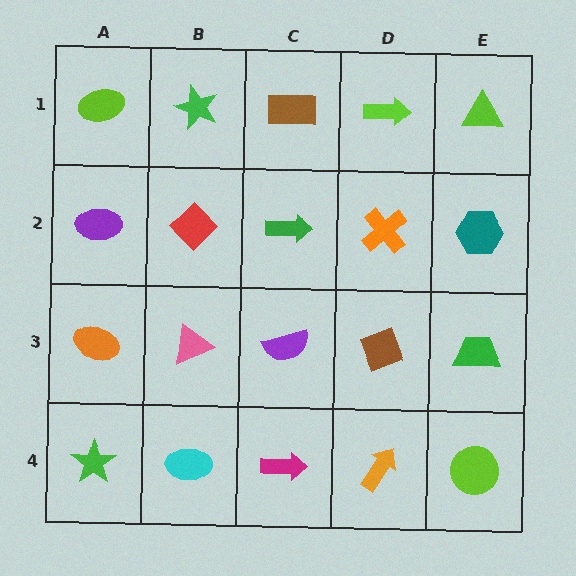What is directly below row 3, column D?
An orange arrow.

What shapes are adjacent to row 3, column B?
A red diamond (row 2, column B), a cyan ellipse (row 4, column B), an orange ellipse (row 3, column A), a purple semicircle (row 3, column C).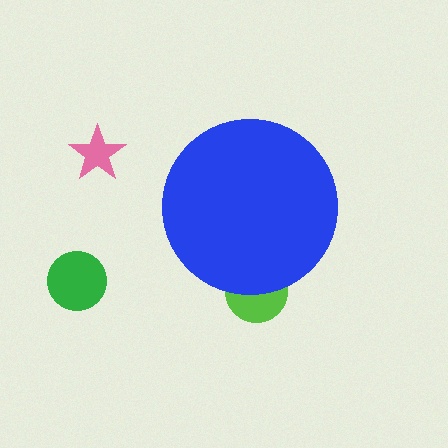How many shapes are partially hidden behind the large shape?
1 shape is partially hidden.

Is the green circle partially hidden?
No, the green circle is fully visible.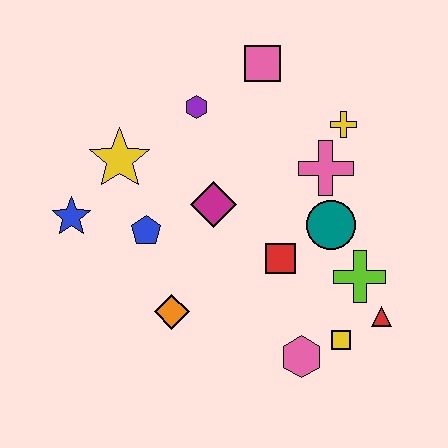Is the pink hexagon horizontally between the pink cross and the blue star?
Yes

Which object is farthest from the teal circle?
The blue star is farthest from the teal circle.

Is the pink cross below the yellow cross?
Yes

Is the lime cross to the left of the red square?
No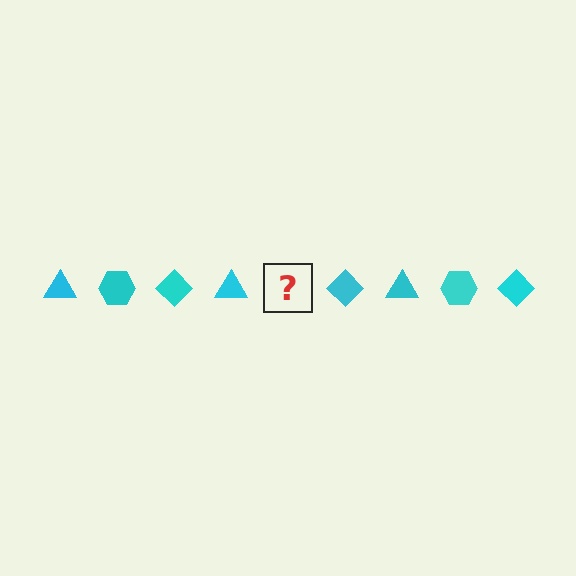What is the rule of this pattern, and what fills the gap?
The rule is that the pattern cycles through triangle, hexagon, diamond shapes in cyan. The gap should be filled with a cyan hexagon.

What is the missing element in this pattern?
The missing element is a cyan hexagon.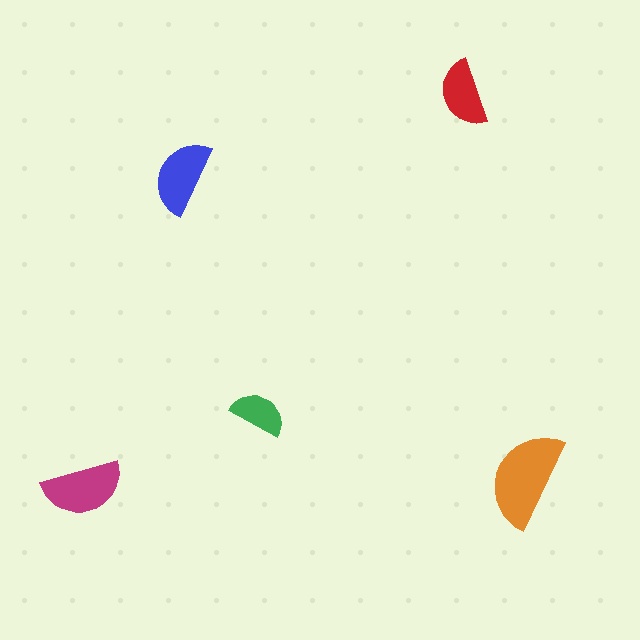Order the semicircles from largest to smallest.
the orange one, the magenta one, the blue one, the red one, the green one.